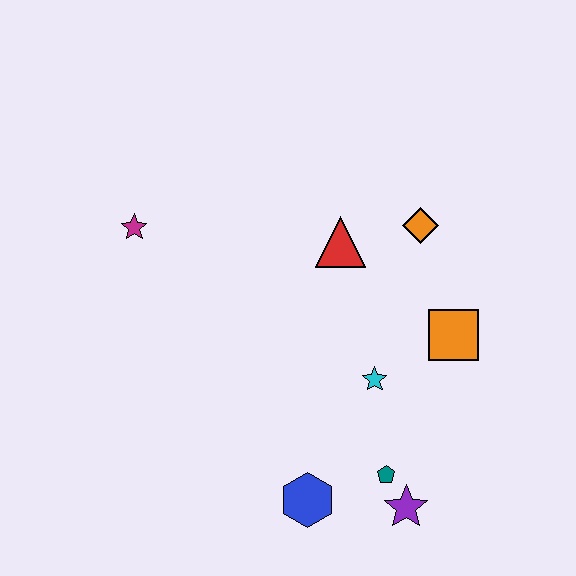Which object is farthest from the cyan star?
The magenta star is farthest from the cyan star.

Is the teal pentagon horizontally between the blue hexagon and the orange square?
Yes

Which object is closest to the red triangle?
The orange diamond is closest to the red triangle.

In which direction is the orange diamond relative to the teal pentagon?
The orange diamond is above the teal pentagon.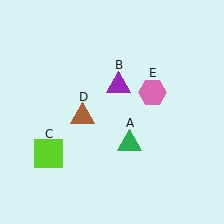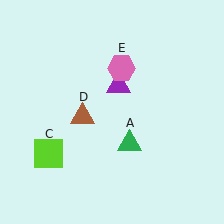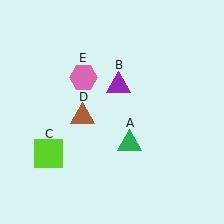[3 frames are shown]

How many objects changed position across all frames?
1 object changed position: pink hexagon (object E).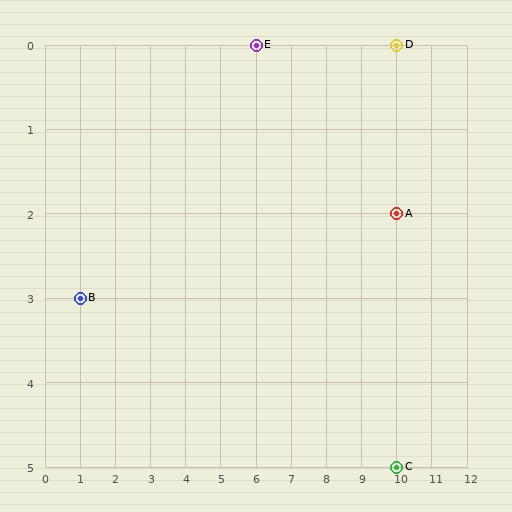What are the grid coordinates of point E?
Point E is at grid coordinates (6, 0).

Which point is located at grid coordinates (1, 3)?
Point B is at (1, 3).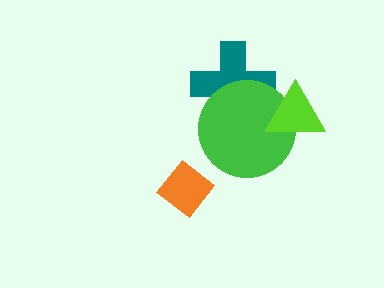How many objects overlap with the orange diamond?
0 objects overlap with the orange diamond.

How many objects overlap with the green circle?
2 objects overlap with the green circle.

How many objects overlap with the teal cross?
2 objects overlap with the teal cross.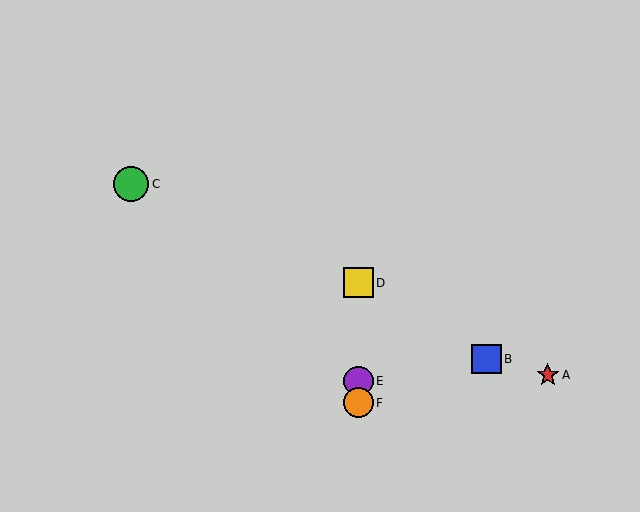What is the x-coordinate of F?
Object F is at x≈358.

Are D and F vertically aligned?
Yes, both are at x≈358.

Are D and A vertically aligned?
No, D is at x≈358 and A is at x≈548.